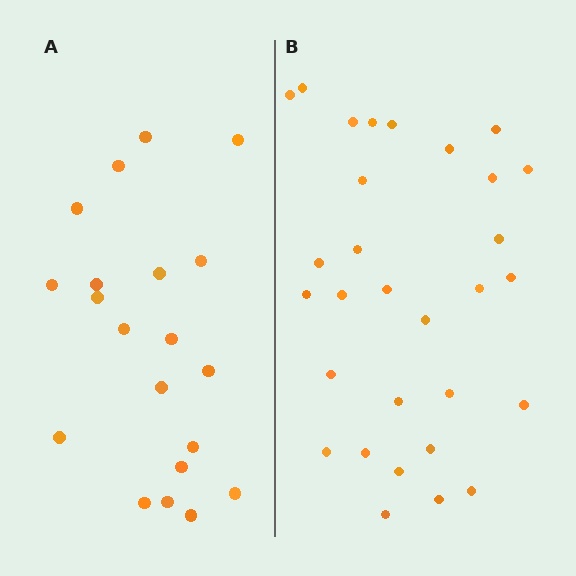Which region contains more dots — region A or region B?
Region B (the right region) has more dots.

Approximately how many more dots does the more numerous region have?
Region B has roughly 10 or so more dots than region A.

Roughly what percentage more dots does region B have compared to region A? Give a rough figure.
About 50% more.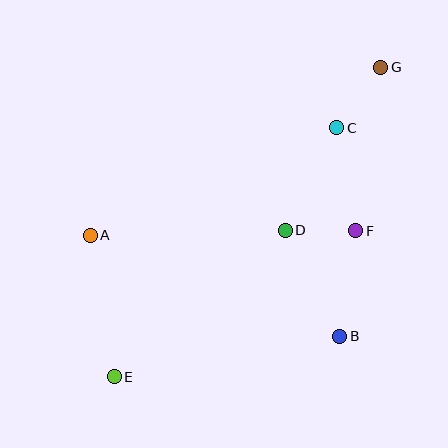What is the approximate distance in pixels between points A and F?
The distance between A and F is approximately 266 pixels.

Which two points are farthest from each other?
Points E and G are farthest from each other.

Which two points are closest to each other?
Points D and F are closest to each other.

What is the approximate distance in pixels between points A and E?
The distance between A and E is approximately 144 pixels.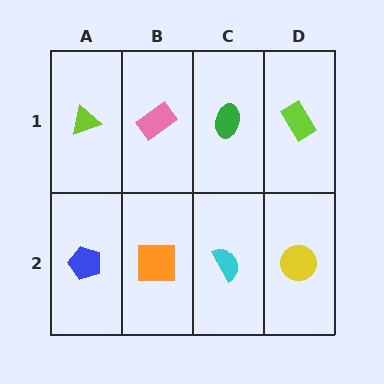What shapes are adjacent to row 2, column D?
A lime rectangle (row 1, column D), a cyan semicircle (row 2, column C).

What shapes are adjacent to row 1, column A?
A blue pentagon (row 2, column A), a pink rectangle (row 1, column B).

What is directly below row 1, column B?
An orange square.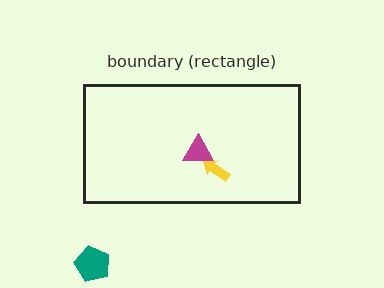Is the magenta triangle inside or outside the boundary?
Inside.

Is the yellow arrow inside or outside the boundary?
Inside.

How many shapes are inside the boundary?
2 inside, 1 outside.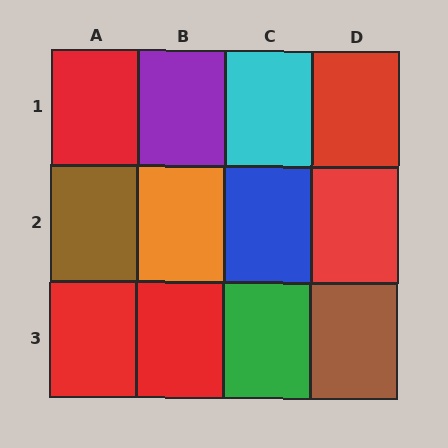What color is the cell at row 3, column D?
Brown.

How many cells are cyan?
1 cell is cyan.